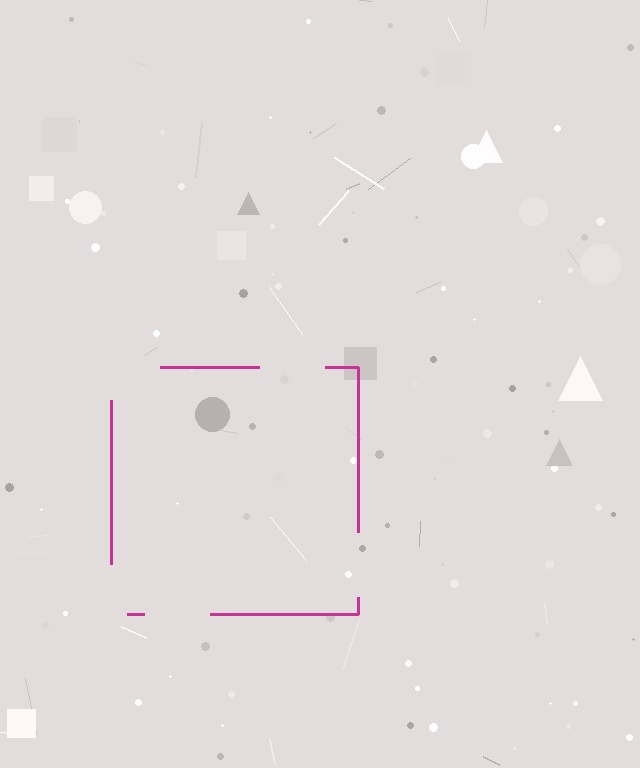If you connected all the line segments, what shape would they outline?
They would outline a square.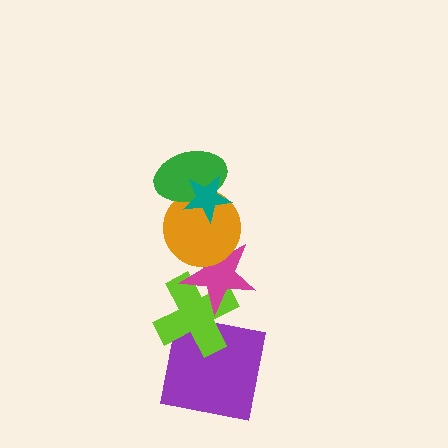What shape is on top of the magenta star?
The orange circle is on top of the magenta star.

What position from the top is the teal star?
The teal star is 1st from the top.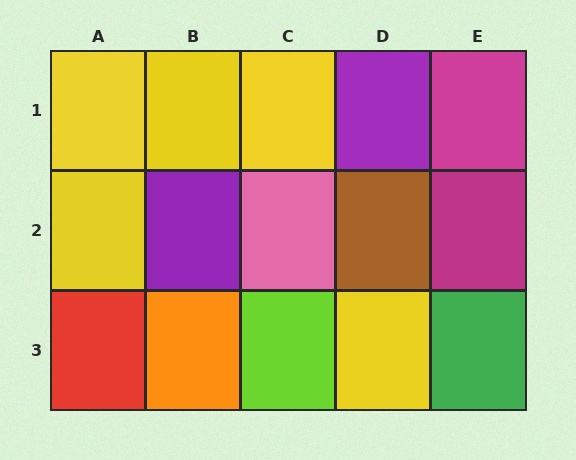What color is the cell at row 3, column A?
Red.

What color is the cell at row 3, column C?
Lime.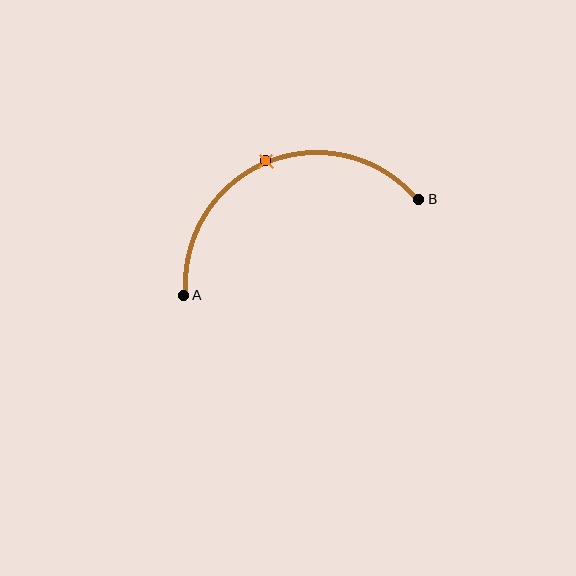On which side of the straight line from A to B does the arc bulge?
The arc bulges above the straight line connecting A and B.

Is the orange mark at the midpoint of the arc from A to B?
Yes. The orange mark lies on the arc at equal arc-length from both A and B — it is the arc midpoint.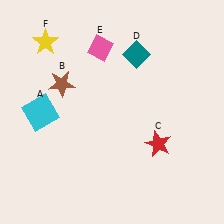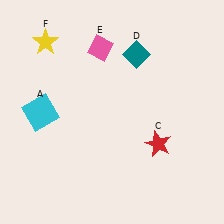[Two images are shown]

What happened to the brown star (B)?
The brown star (B) was removed in Image 2. It was in the top-left area of Image 1.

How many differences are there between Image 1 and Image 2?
There is 1 difference between the two images.